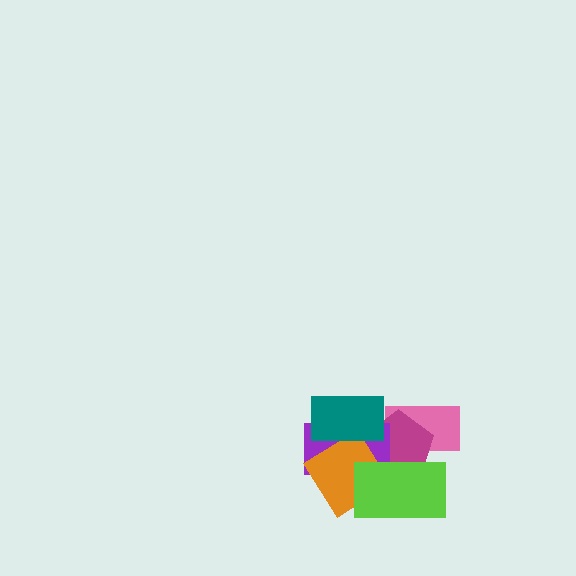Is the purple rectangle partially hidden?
Yes, it is partially covered by another shape.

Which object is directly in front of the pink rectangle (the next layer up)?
The magenta pentagon is directly in front of the pink rectangle.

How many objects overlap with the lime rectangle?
4 objects overlap with the lime rectangle.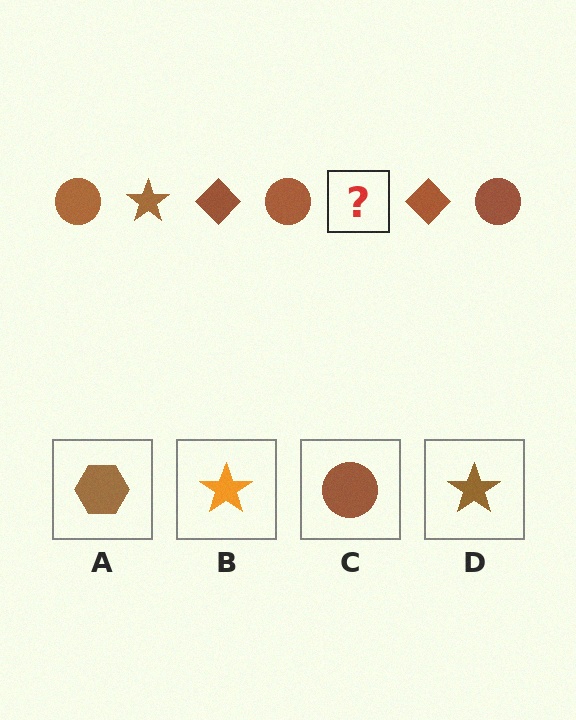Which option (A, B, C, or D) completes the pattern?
D.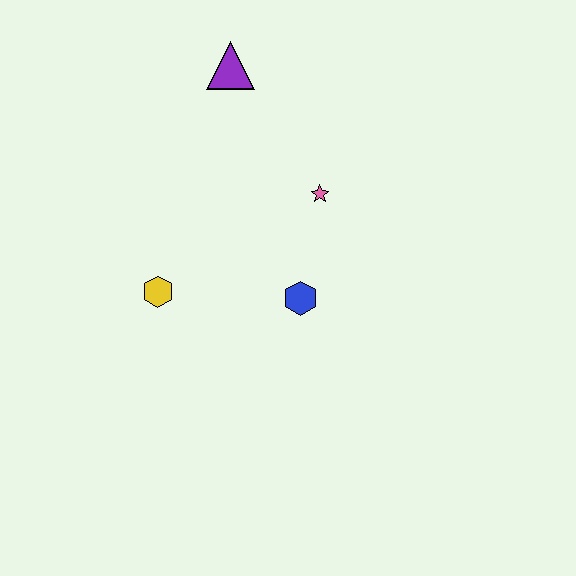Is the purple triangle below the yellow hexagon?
No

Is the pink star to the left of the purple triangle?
No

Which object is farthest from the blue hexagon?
The purple triangle is farthest from the blue hexagon.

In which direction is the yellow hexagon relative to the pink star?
The yellow hexagon is to the left of the pink star.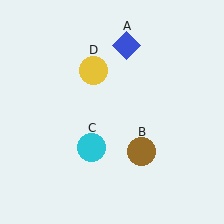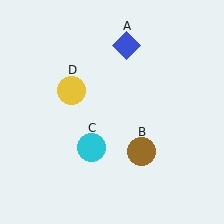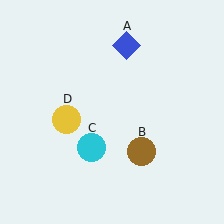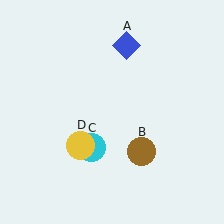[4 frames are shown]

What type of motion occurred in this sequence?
The yellow circle (object D) rotated counterclockwise around the center of the scene.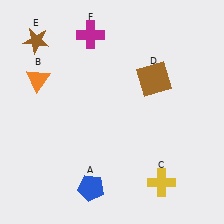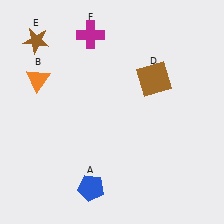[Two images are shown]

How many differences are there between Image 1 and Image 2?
There is 1 difference between the two images.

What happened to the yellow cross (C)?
The yellow cross (C) was removed in Image 2. It was in the bottom-right area of Image 1.